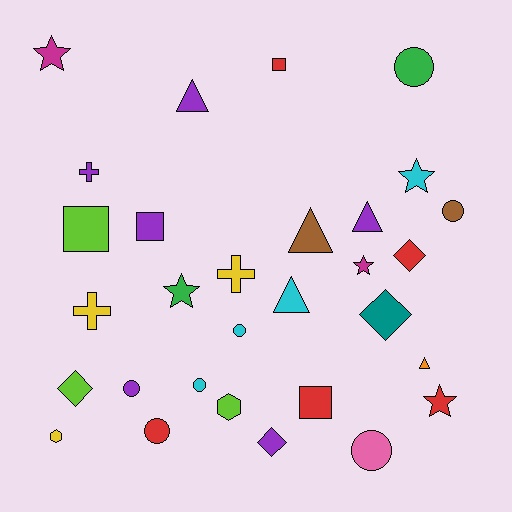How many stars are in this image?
There are 5 stars.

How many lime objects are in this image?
There are 3 lime objects.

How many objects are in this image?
There are 30 objects.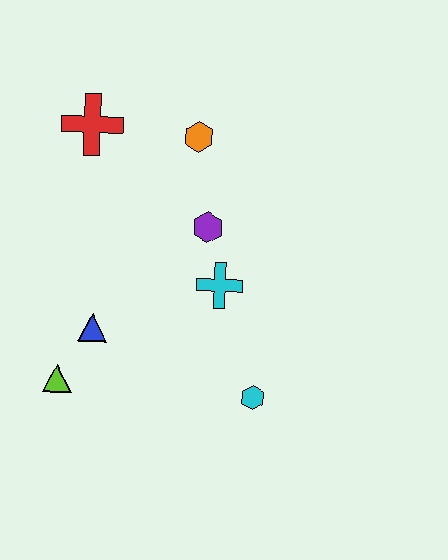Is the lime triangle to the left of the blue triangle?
Yes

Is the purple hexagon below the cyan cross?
No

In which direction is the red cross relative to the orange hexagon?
The red cross is to the left of the orange hexagon.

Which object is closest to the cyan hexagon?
The cyan cross is closest to the cyan hexagon.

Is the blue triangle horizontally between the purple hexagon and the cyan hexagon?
No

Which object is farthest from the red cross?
The cyan hexagon is farthest from the red cross.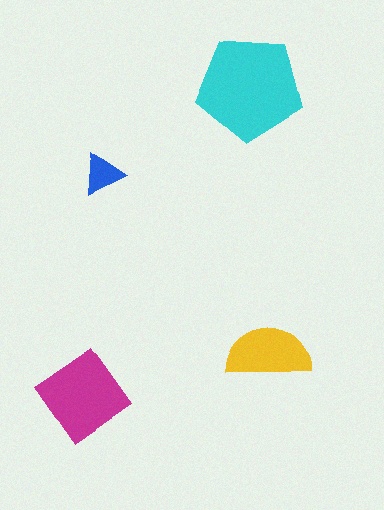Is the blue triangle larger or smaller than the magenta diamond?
Smaller.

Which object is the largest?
The cyan pentagon.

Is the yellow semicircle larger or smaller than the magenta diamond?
Smaller.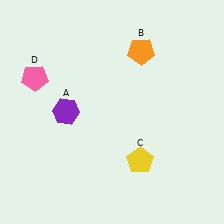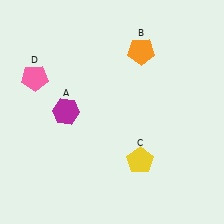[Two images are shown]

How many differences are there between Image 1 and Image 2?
There is 1 difference between the two images.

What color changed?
The hexagon (A) changed from purple in Image 1 to magenta in Image 2.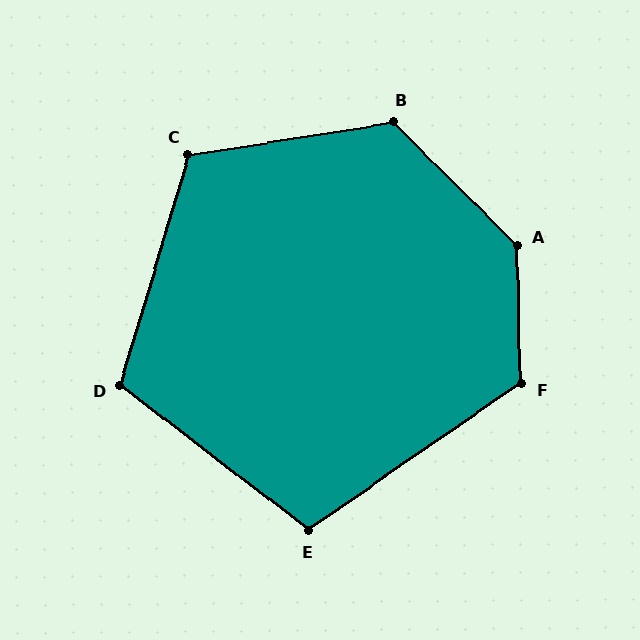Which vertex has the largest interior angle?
A, at approximately 136 degrees.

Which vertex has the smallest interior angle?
E, at approximately 108 degrees.